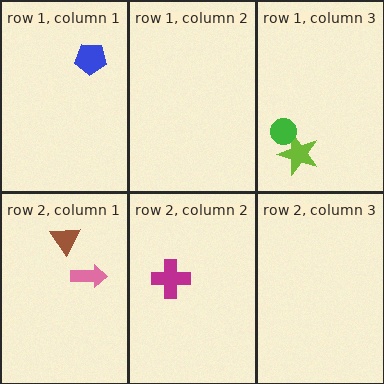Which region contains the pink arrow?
The row 2, column 1 region.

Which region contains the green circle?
The row 1, column 3 region.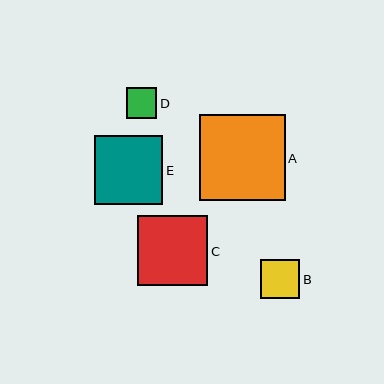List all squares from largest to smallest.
From largest to smallest: A, C, E, B, D.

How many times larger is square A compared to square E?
Square A is approximately 1.2 times the size of square E.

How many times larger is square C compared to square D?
Square C is approximately 2.3 times the size of square D.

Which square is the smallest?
Square D is the smallest with a size of approximately 31 pixels.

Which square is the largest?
Square A is the largest with a size of approximately 85 pixels.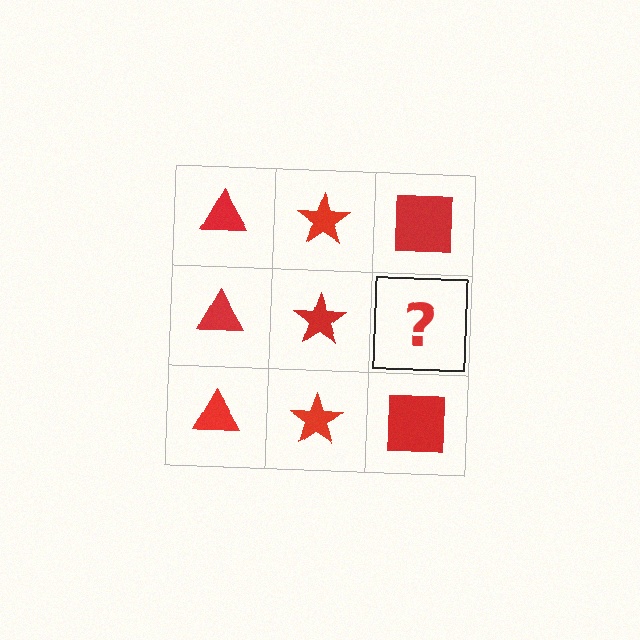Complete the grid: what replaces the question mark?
The question mark should be replaced with a red square.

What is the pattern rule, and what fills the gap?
The rule is that each column has a consistent shape. The gap should be filled with a red square.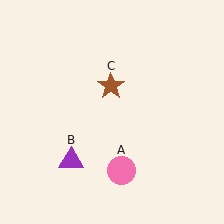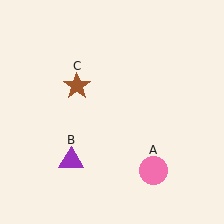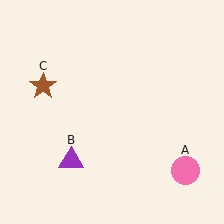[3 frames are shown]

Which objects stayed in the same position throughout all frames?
Purple triangle (object B) remained stationary.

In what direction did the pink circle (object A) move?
The pink circle (object A) moved right.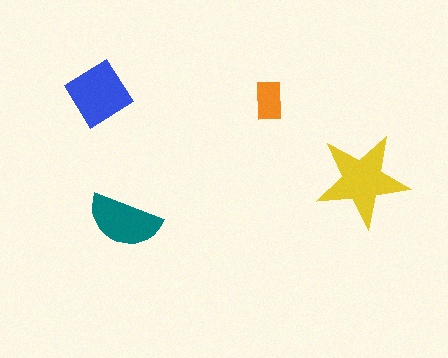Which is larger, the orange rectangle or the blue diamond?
The blue diamond.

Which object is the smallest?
The orange rectangle.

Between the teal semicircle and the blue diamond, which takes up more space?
The blue diamond.